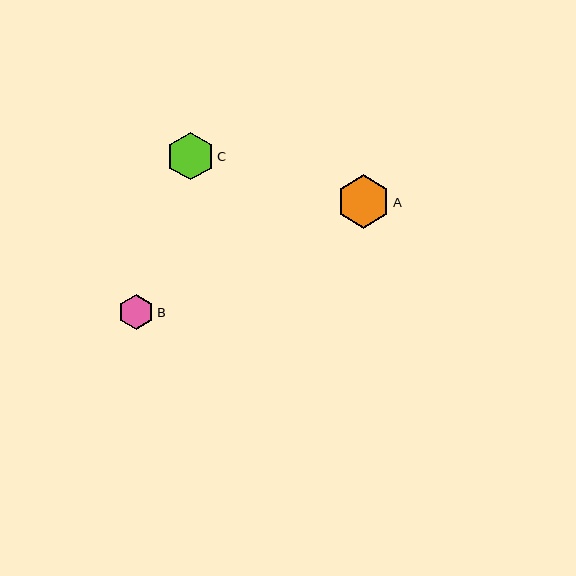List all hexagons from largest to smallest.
From largest to smallest: A, C, B.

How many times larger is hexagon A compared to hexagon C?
Hexagon A is approximately 1.1 times the size of hexagon C.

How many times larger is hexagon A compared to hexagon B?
Hexagon A is approximately 1.5 times the size of hexagon B.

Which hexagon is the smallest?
Hexagon B is the smallest with a size of approximately 35 pixels.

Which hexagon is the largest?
Hexagon A is the largest with a size of approximately 53 pixels.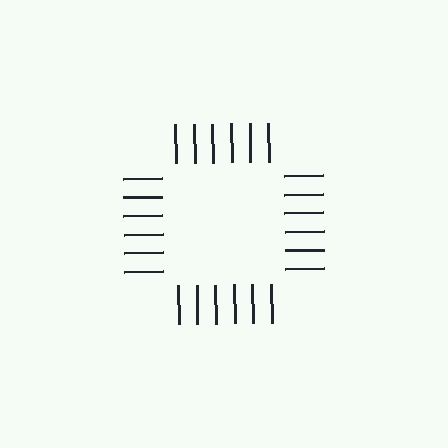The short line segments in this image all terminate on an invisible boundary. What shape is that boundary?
An illusory square — the line segments terminate on its edges but no continuous stroke is drawn.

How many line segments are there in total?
24 — 6 along each of the 4 edges.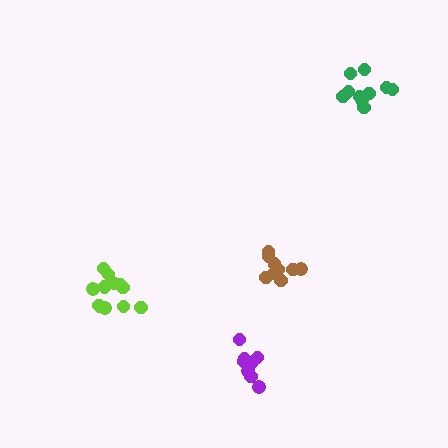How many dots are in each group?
Group 1: 12 dots, Group 2: 9 dots, Group 3: 8 dots, Group 4: 10 dots (39 total).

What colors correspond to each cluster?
The clusters are colored: lime, brown, purple, green.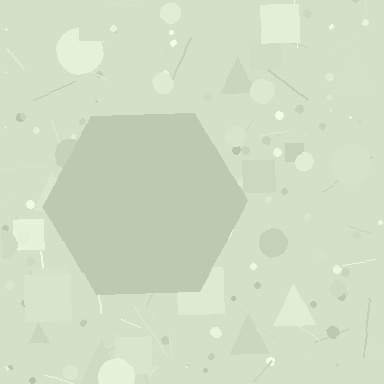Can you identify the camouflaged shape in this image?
The camouflaged shape is a hexagon.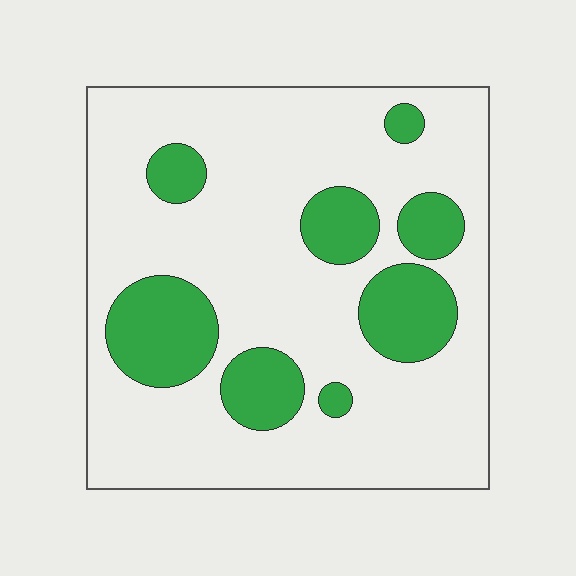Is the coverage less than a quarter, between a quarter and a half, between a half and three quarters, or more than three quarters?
Less than a quarter.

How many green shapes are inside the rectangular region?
8.